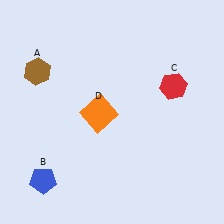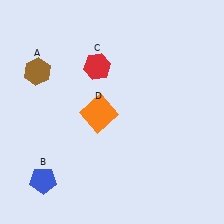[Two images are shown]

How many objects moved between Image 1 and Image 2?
1 object moved between the two images.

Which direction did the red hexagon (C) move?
The red hexagon (C) moved left.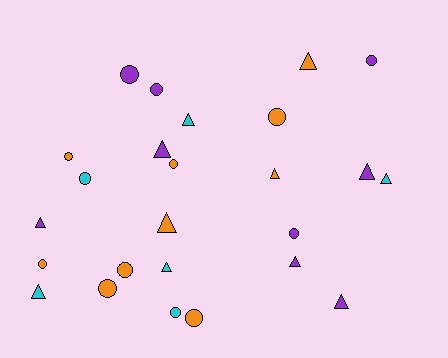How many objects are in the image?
There are 25 objects.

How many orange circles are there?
There are 7 orange circles.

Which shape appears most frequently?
Circle, with 13 objects.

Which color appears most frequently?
Orange, with 10 objects.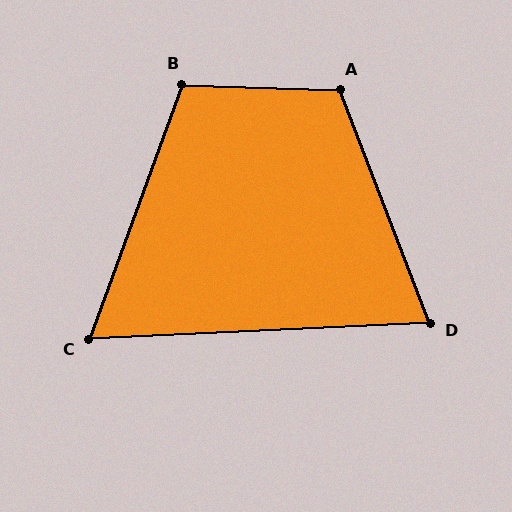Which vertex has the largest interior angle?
A, at approximately 113 degrees.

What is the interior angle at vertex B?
Approximately 108 degrees (obtuse).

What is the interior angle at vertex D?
Approximately 72 degrees (acute).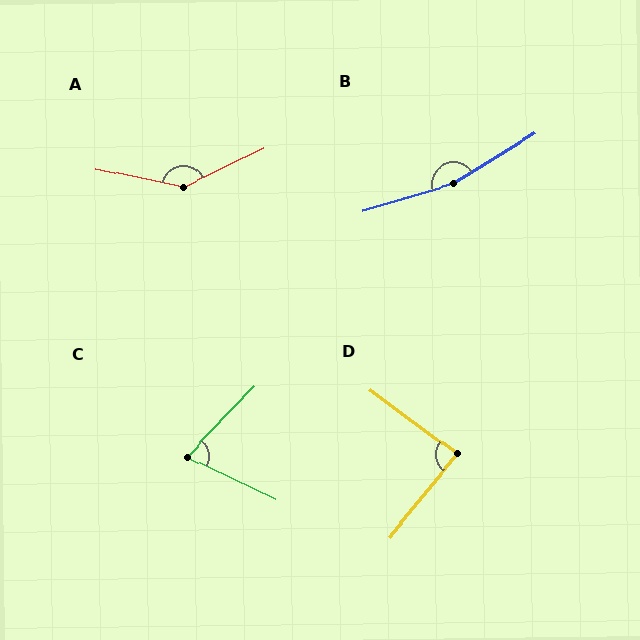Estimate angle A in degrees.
Approximately 143 degrees.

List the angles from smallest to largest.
C (72°), D (88°), A (143°), B (165°).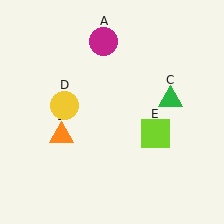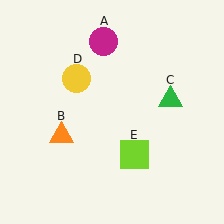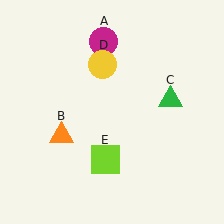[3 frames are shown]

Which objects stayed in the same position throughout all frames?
Magenta circle (object A) and orange triangle (object B) and green triangle (object C) remained stationary.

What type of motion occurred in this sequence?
The yellow circle (object D), lime square (object E) rotated clockwise around the center of the scene.